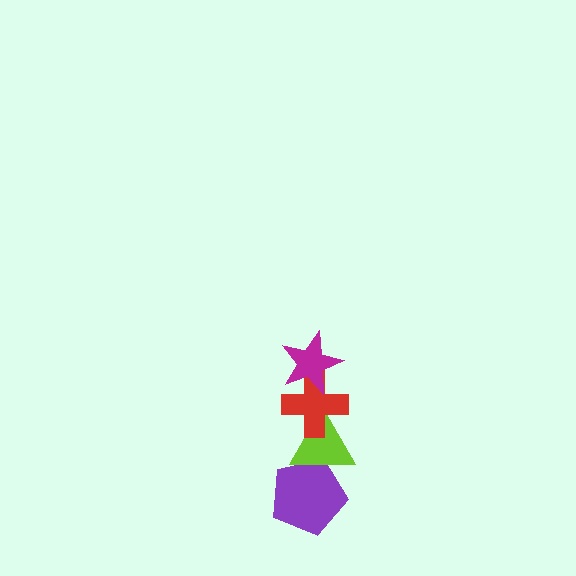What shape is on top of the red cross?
The magenta star is on top of the red cross.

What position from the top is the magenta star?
The magenta star is 1st from the top.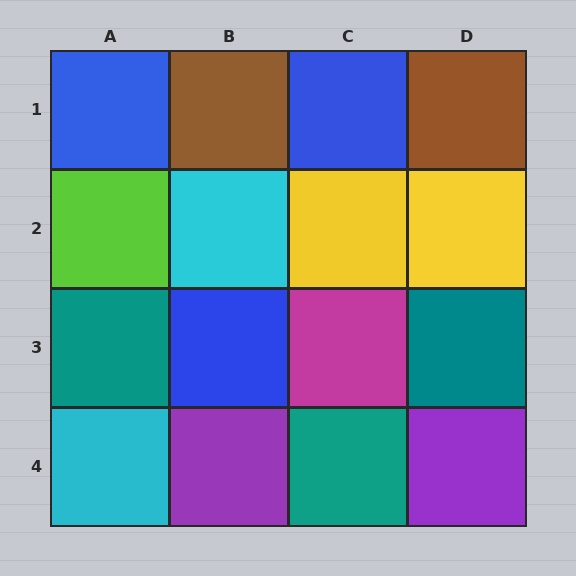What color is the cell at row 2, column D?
Yellow.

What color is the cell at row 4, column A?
Cyan.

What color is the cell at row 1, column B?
Brown.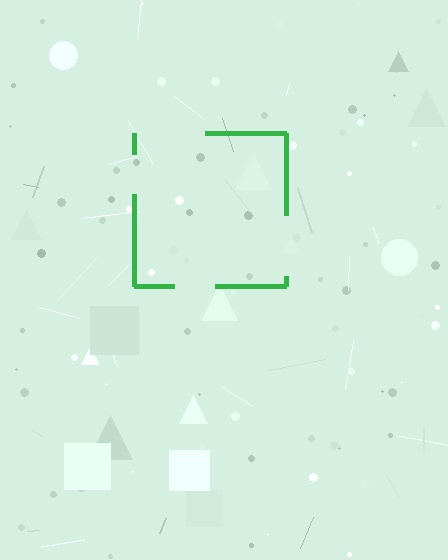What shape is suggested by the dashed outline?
The dashed outline suggests a square.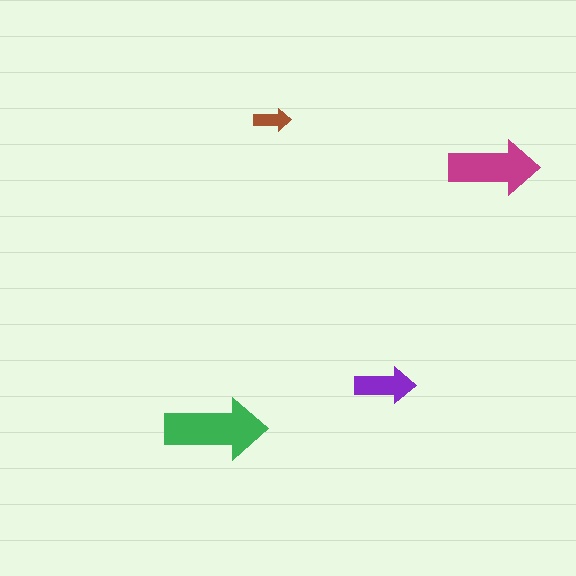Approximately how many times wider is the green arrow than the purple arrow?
About 1.5 times wider.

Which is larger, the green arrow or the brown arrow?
The green one.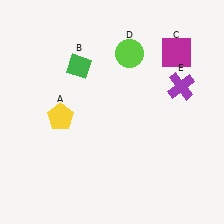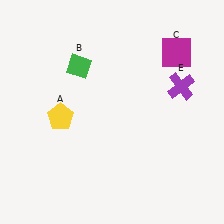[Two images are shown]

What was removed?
The lime circle (D) was removed in Image 2.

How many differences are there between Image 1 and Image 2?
There is 1 difference between the two images.